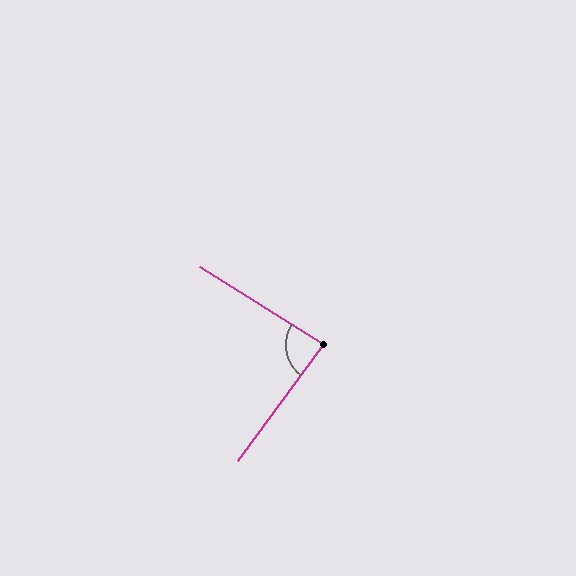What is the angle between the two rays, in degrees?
Approximately 86 degrees.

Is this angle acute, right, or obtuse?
It is approximately a right angle.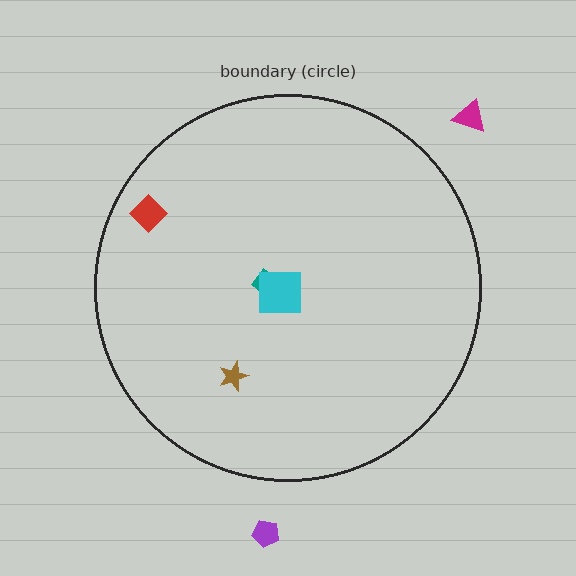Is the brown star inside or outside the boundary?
Inside.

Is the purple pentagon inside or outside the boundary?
Outside.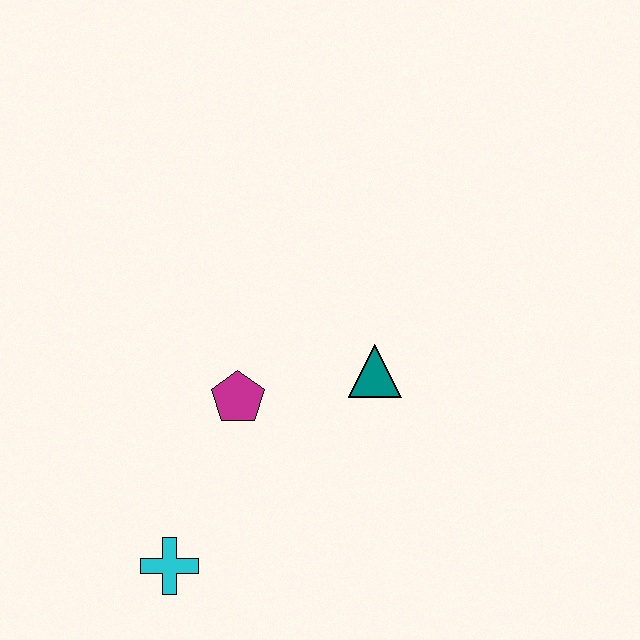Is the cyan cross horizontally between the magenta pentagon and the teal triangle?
No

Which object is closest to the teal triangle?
The magenta pentagon is closest to the teal triangle.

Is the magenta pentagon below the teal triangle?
Yes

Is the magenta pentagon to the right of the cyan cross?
Yes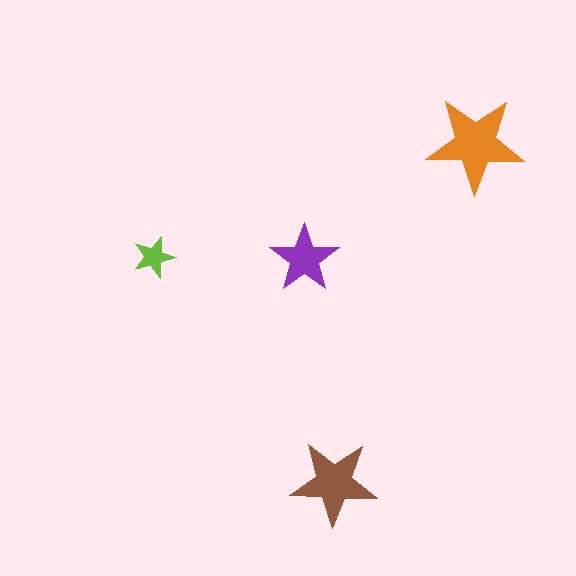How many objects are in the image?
There are 4 objects in the image.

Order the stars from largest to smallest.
the orange one, the brown one, the purple one, the lime one.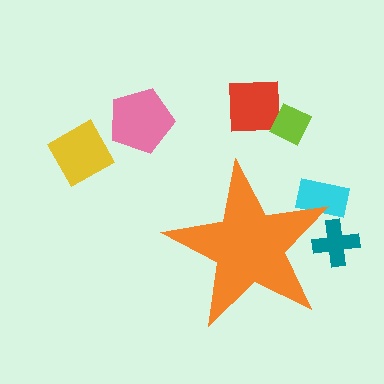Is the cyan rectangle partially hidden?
Yes, the cyan rectangle is partially hidden behind the orange star.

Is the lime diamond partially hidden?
No, the lime diamond is fully visible.